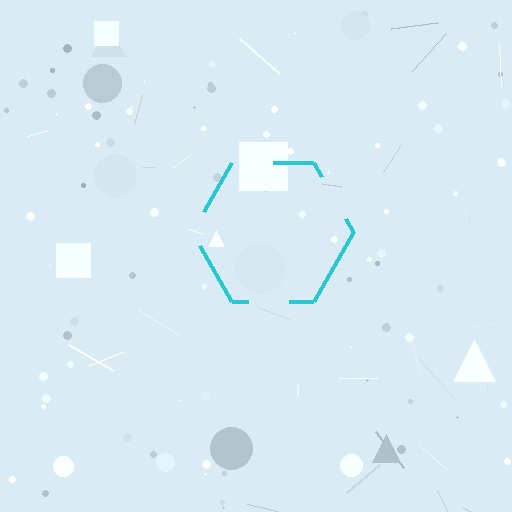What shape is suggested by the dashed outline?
The dashed outline suggests a hexagon.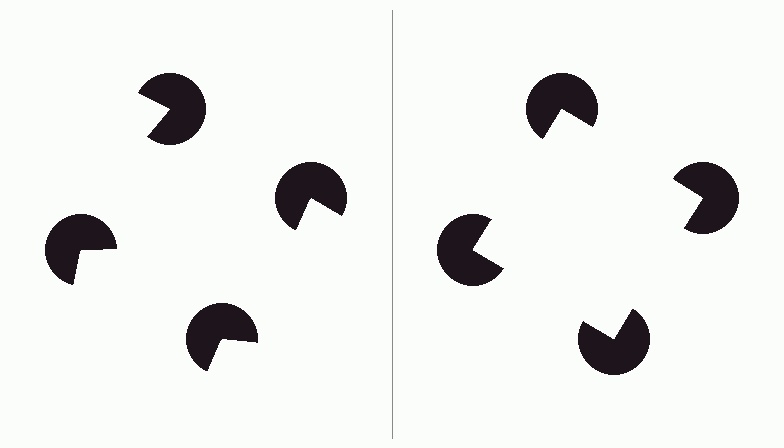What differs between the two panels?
The pac-man discs are positioned identically on both sides; only the wedge orientations differ. On the right they align to a square; on the left they are misaligned.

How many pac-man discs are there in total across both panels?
8 — 4 on each side.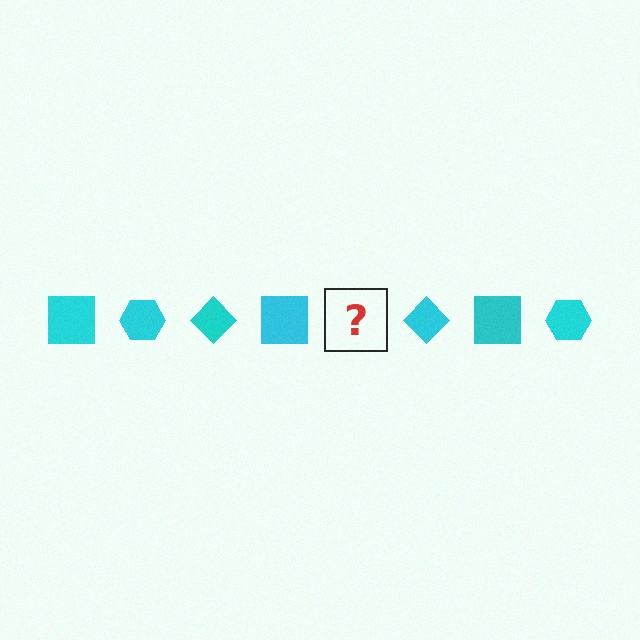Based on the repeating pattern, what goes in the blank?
The blank should be a cyan hexagon.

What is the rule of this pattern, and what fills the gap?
The rule is that the pattern cycles through square, hexagon, diamond shapes in cyan. The gap should be filled with a cyan hexagon.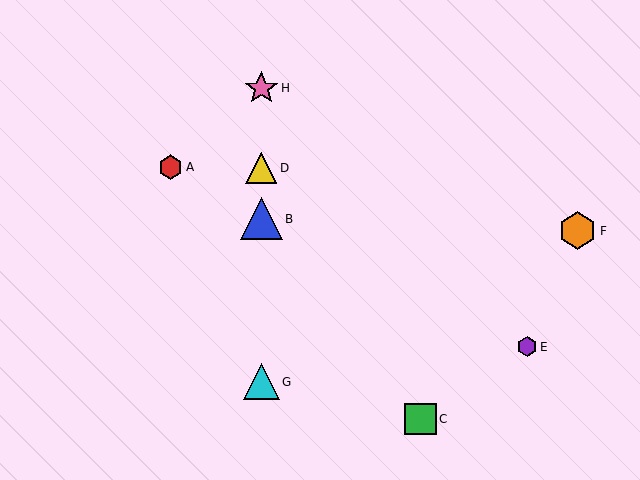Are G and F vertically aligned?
No, G is at x≈261 and F is at x≈578.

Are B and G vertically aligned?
Yes, both are at x≈261.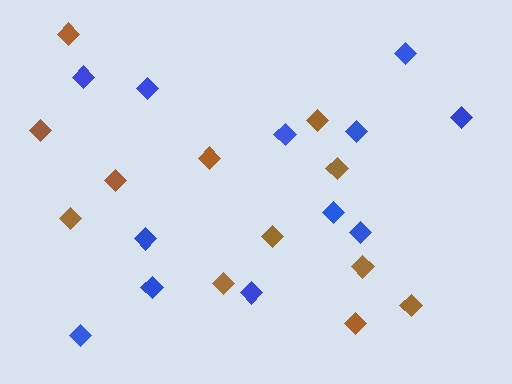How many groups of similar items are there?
There are 2 groups: one group of brown diamonds (12) and one group of blue diamonds (12).